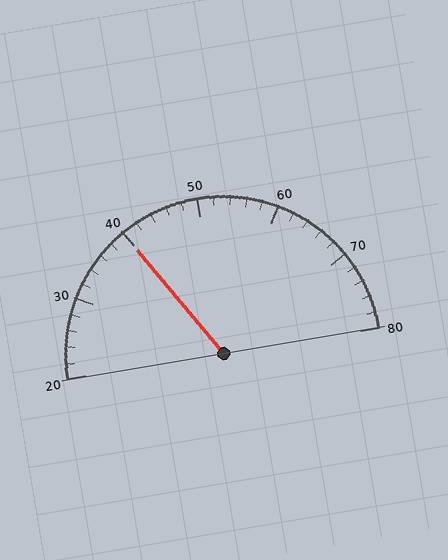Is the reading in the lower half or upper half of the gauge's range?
The reading is in the lower half of the range (20 to 80).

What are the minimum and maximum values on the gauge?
The gauge ranges from 20 to 80.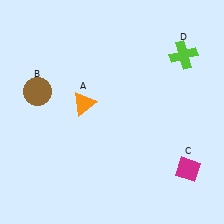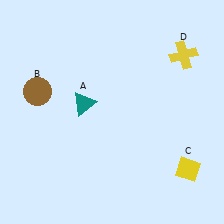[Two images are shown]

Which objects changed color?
A changed from orange to teal. C changed from magenta to yellow. D changed from lime to yellow.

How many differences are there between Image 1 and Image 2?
There are 3 differences between the two images.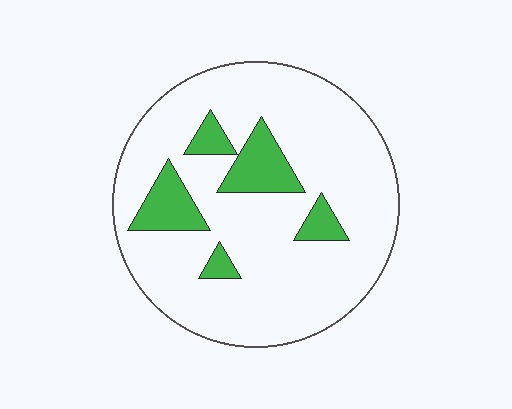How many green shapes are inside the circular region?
5.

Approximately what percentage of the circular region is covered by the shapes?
Approximately 15%.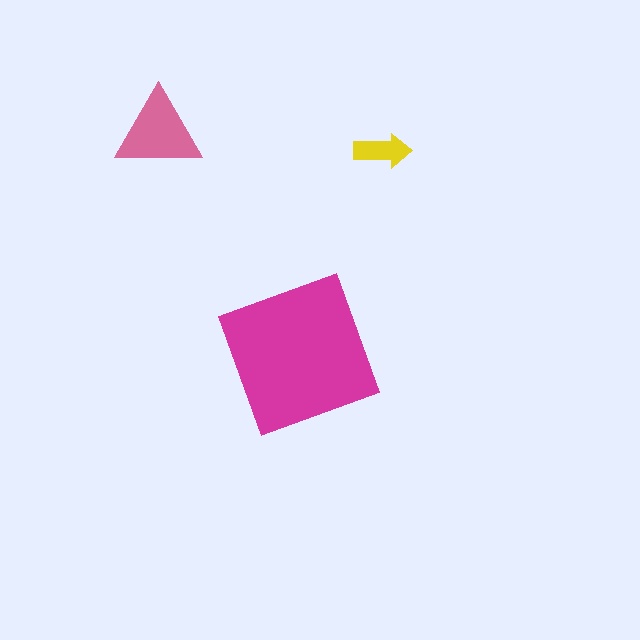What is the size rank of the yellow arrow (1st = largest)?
3rd.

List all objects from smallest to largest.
The yellow arrow, the pink triangle, the magenta square.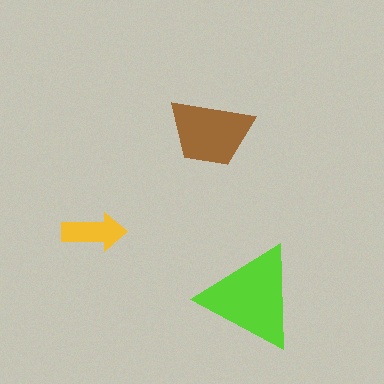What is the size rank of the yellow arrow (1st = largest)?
3rd.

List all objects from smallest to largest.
The yellow arrow, the brown trapezoid, the lime triangle.